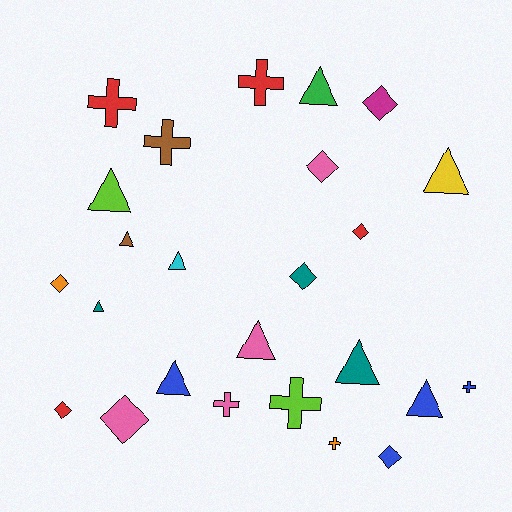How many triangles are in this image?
There are 10 triangles.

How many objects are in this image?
There are 25 objects.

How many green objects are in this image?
There is 1 green object.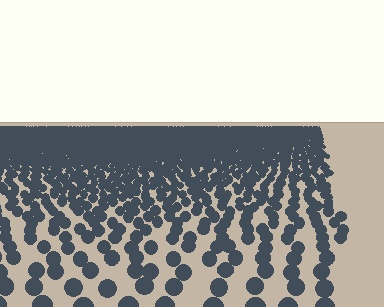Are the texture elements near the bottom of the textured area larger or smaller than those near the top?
Larger. Near the bottom, elements are closer to the viewer and appear at a bigger on-screen size.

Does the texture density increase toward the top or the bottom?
Density increases toward the top.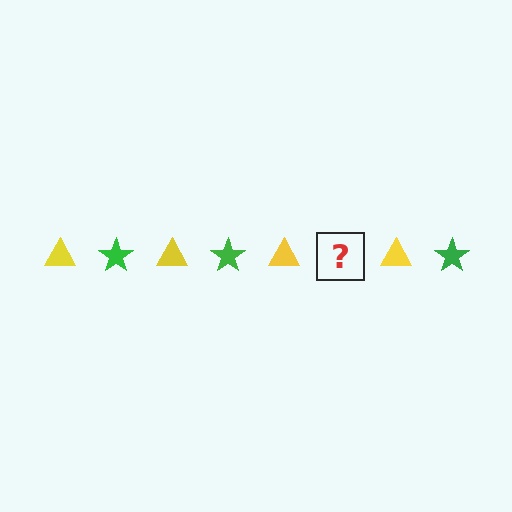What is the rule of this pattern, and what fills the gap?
The rule is that the pattern alternates between yellow triangle and green star. The gap should be filled with a green star.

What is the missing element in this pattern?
The missing element is a green star.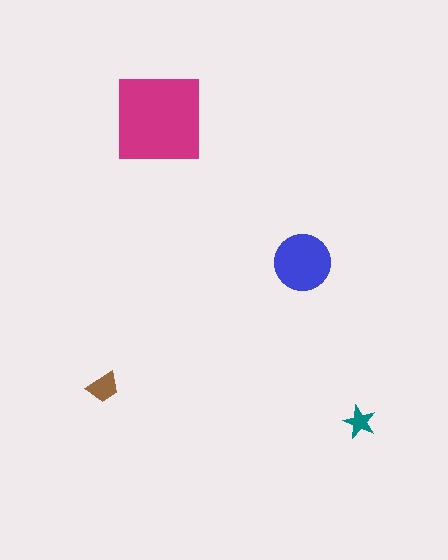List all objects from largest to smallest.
The magenta square, the blue circle, the brown trapezoid, the teal star.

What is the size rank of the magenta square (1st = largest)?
1st.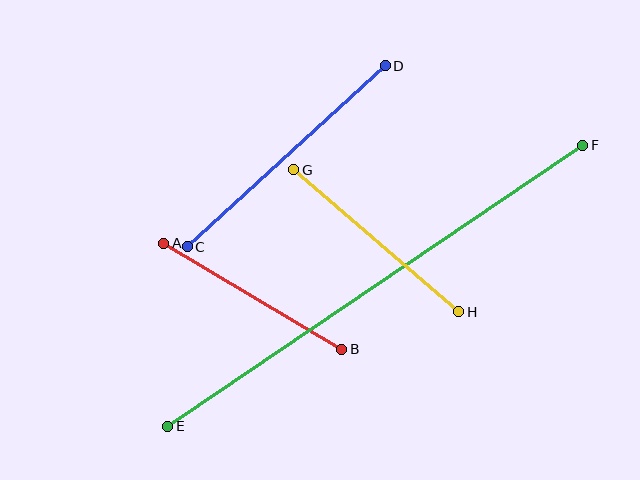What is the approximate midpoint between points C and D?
The midpoint is at approximately (286, 156) pixels.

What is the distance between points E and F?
The distance is approximately 501 pixels.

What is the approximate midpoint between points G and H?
The midpoint is at approximately (376, 241) pixels.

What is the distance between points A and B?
The distance is approximately 207 pixels.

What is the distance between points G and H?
The distance is approximately 218 pixels.